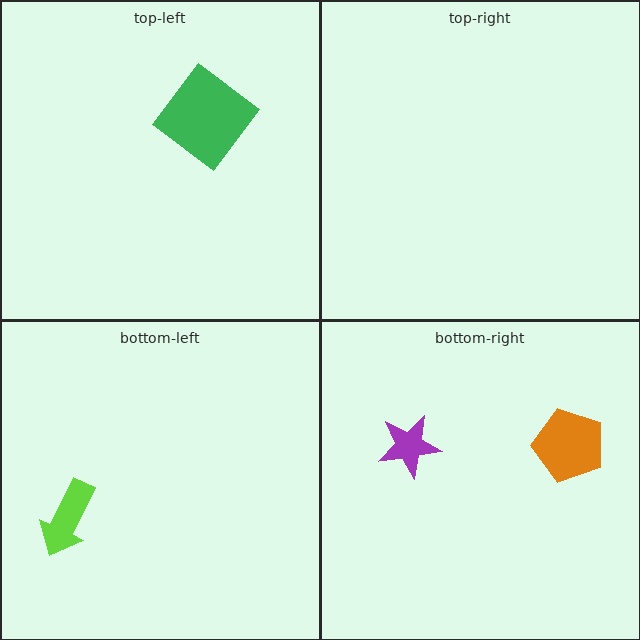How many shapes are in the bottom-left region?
1.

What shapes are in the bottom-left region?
The lime arrow.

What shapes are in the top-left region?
The green diamond.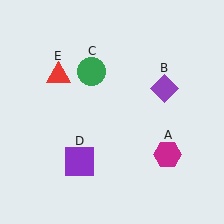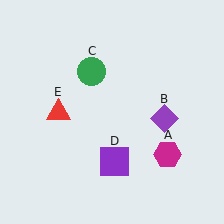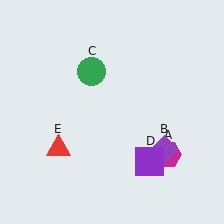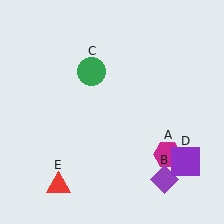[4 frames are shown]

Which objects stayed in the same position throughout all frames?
Magenta hexagon (object A) and green circle (object C) remained stationary.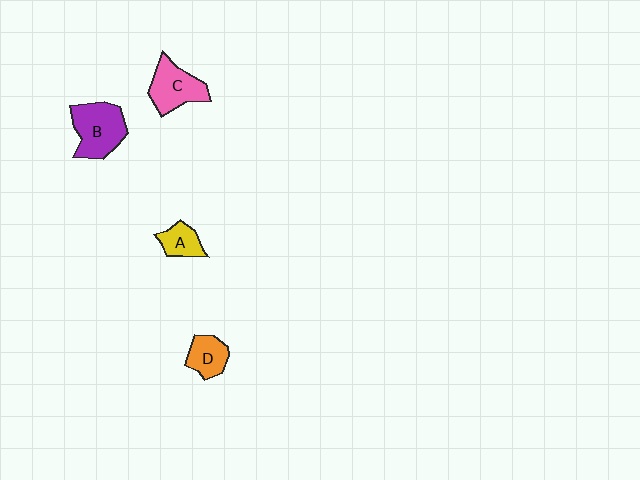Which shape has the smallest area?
Shape A (yellow).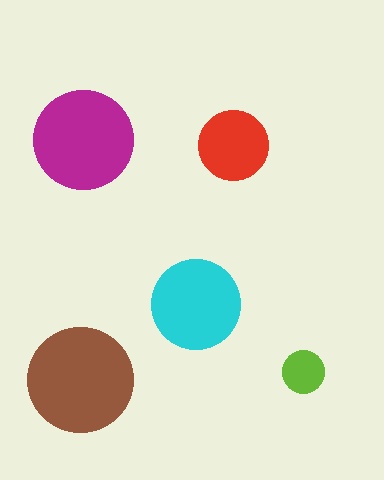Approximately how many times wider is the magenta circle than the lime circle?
About 2.5 times wider.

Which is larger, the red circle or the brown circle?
The brown one.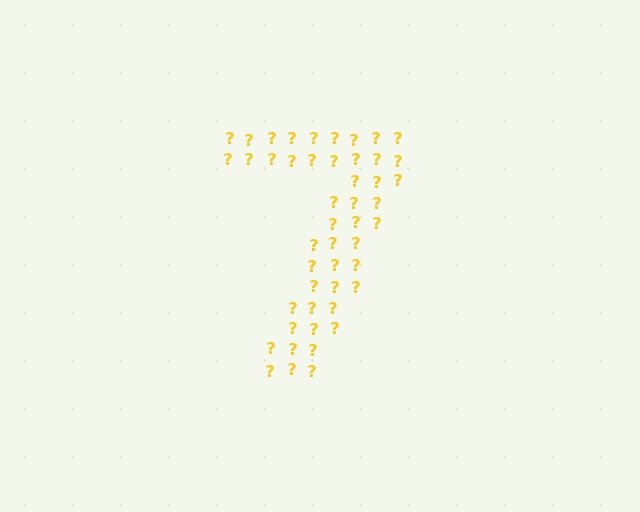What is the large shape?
The large shape is the digit 7.